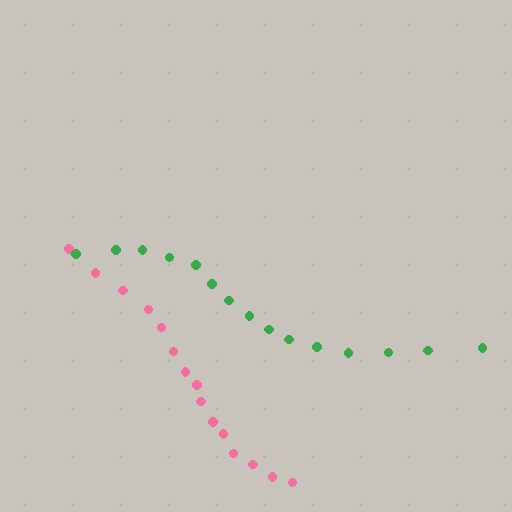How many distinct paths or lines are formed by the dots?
There are 2 distinct paths.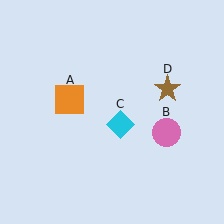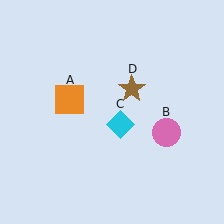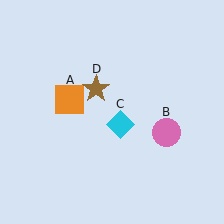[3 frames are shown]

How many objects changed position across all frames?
1 object changed position: brown star (object D).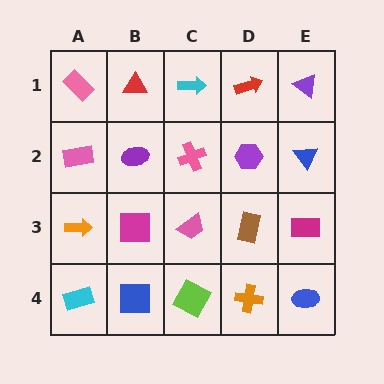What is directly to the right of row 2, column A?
A purple ellipse.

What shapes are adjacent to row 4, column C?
A pink trapezoid (row 3, column C), a blue square (row 4, column B), an orange cross (row 4, column D).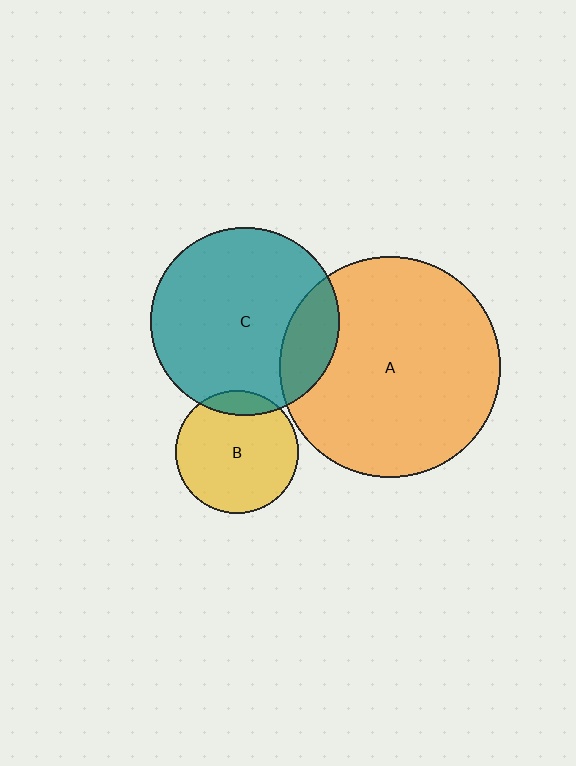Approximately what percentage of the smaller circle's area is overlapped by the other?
Approximately 10%.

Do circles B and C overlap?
Yes.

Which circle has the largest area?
Circle A (orange).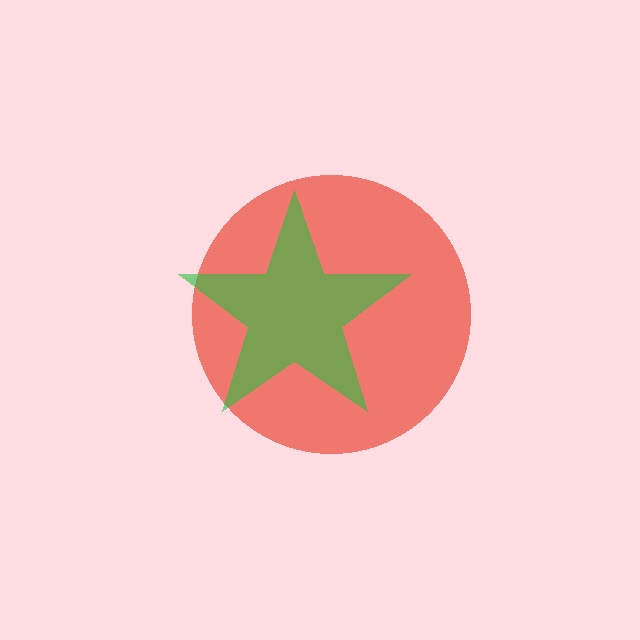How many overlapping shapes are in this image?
There are 2 overlapping shapes in the image.